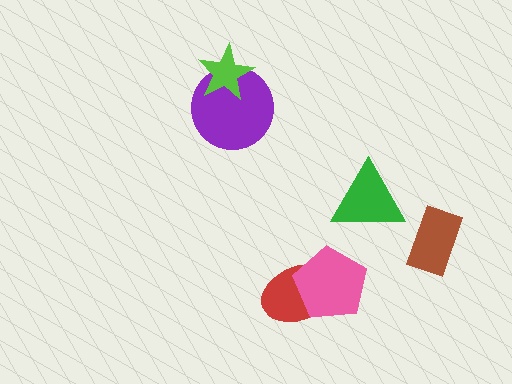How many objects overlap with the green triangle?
0 objects overlap with the green triangle.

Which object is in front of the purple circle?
The lime star is in front of the purple circle.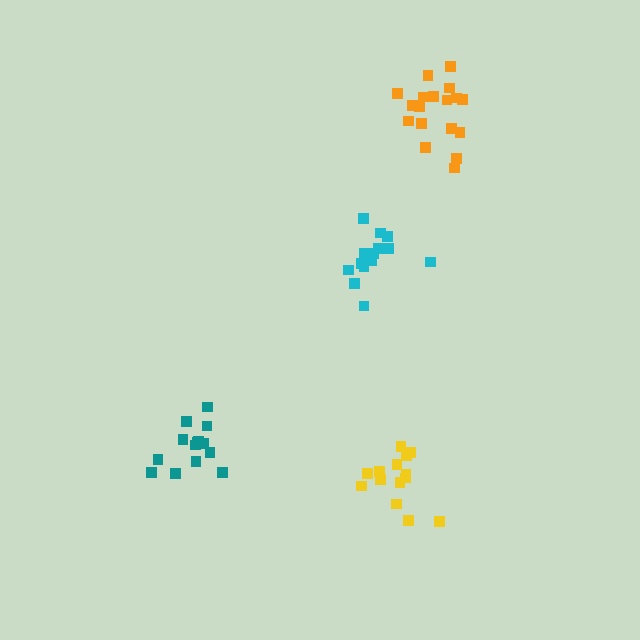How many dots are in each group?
Group 1: 16 dots, Group 2: 14 dots, Group 3: 14 dots, Group 4: 18 dots (62 total).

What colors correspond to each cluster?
The clusters are colored: cyan, yellow, teal, orange.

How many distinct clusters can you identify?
There are 4 distinct clusters.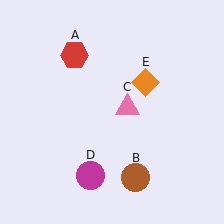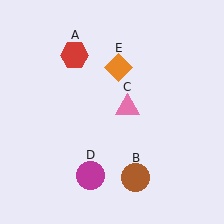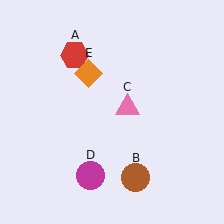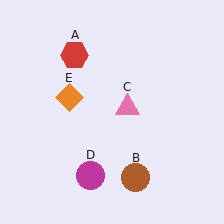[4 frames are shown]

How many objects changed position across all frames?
1 object changed position: orange diamond (object E).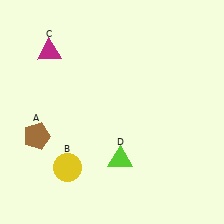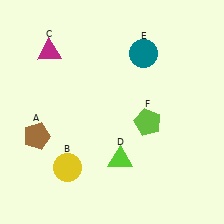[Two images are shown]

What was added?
A teal circle (E), a lime pentagon (F) were added in Image 2.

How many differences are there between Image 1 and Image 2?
There are 2 differences between the two images.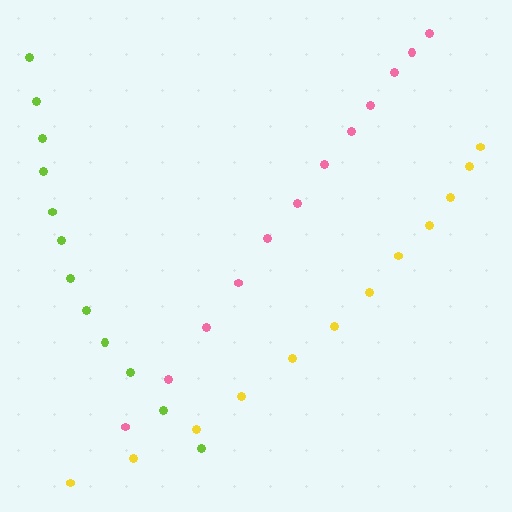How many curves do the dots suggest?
There are 3 distinct paths.